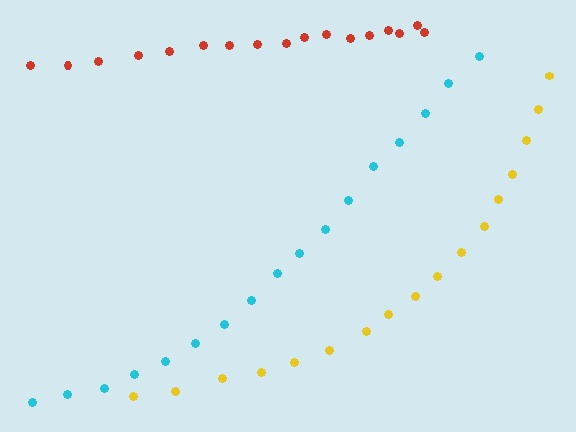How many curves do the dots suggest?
There are 3 distinct paths.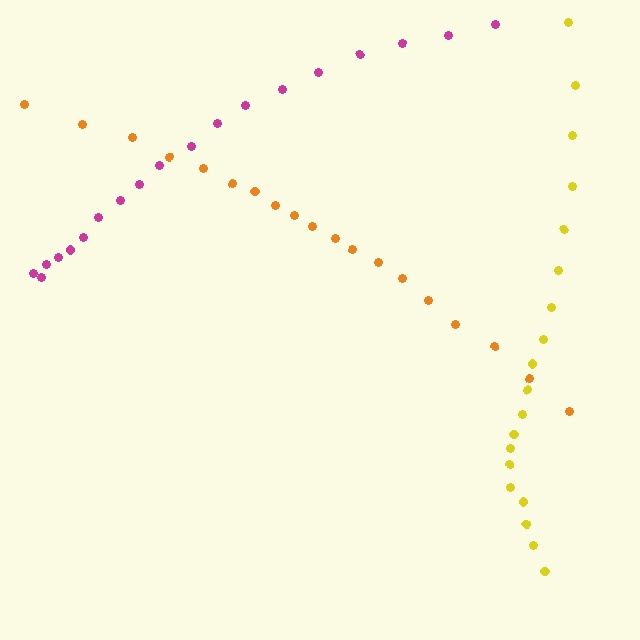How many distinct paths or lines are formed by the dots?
There are 3 distinct paths.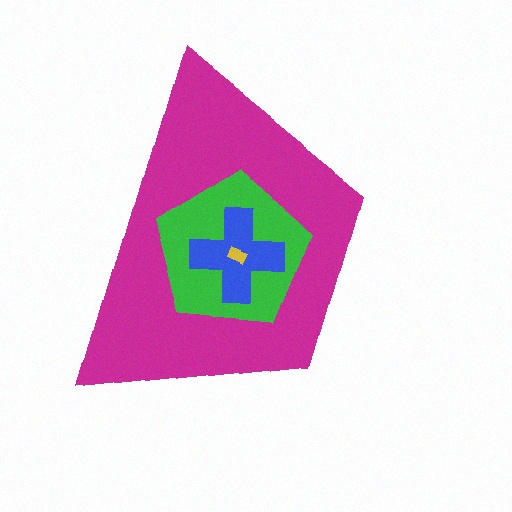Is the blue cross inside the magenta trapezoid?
Yes.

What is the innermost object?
The yellow rectangle.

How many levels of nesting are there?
4.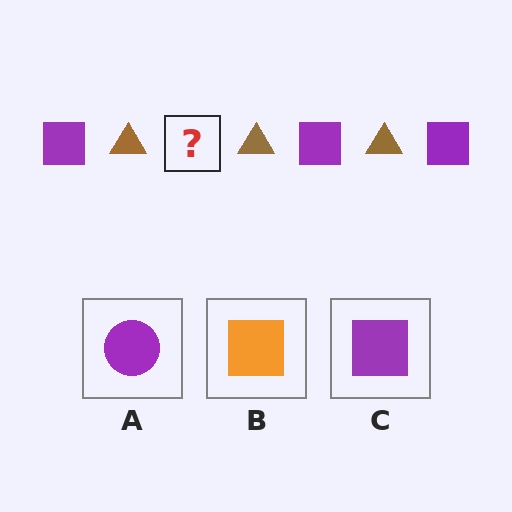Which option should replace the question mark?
Option C.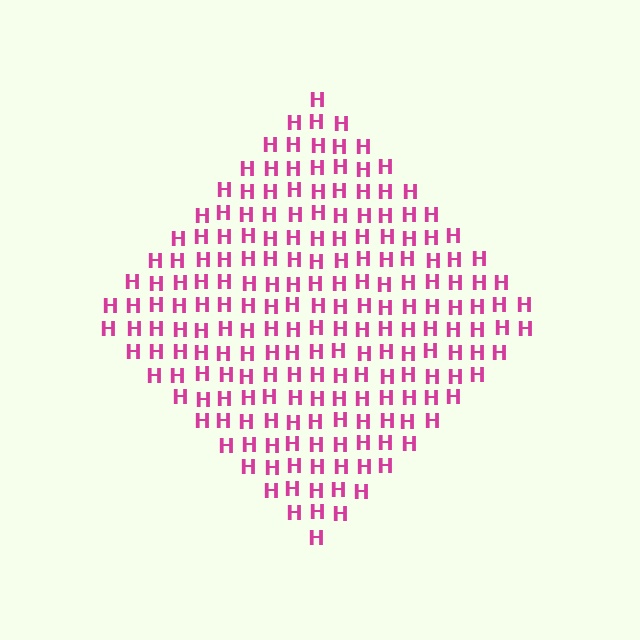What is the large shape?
The large shape is a diamond.